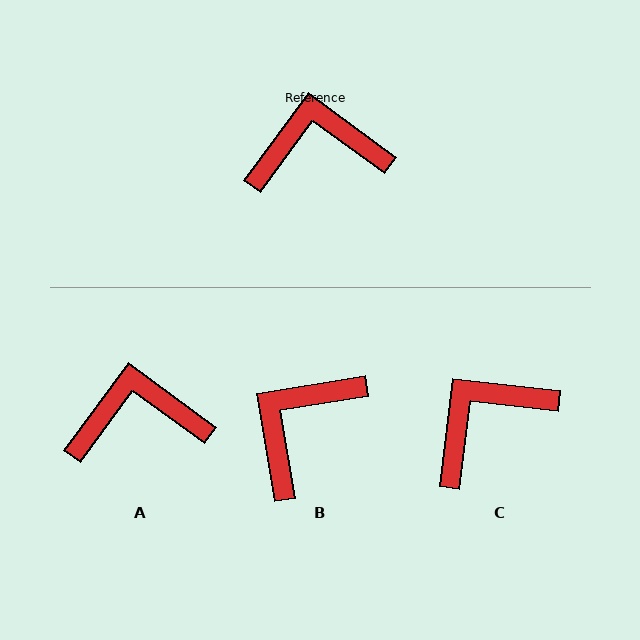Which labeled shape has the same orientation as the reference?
A.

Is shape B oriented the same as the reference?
No, it is off by about 46 degrees.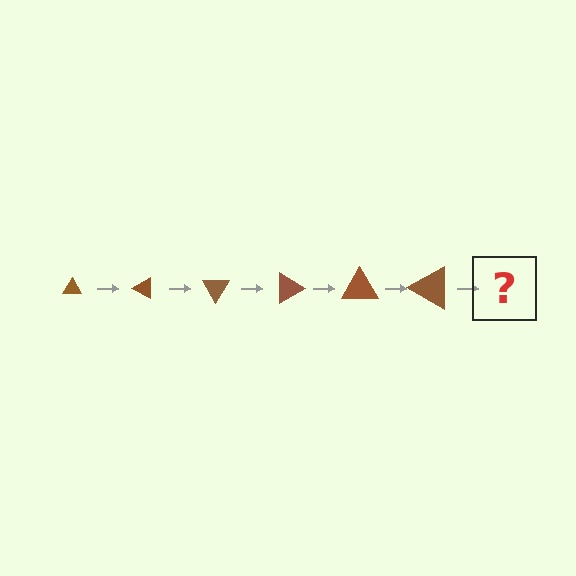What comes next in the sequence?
The next element should be a triangle, larger than the previous one and rotated 180 degrees from the start.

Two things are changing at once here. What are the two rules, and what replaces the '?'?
The two rules are that the triangle grows larger each step and it rotates 30 degrees each step. The '?' should be a triangle, larger than the previous one and rotated 180 degrees from the start.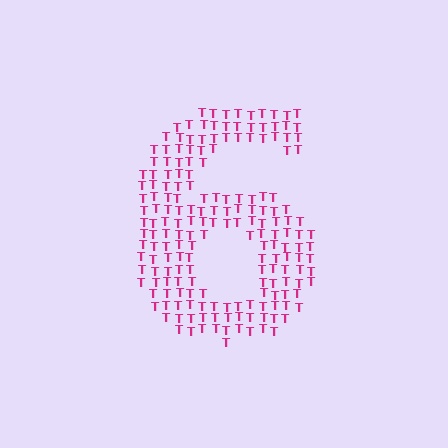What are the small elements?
The small elements are letter T's.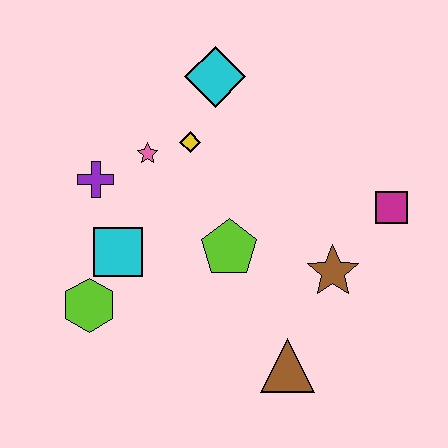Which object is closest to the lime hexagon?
The cyan square is closest to the lime hexagon.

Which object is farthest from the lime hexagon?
The magenta square is farthest from the lime hexagon.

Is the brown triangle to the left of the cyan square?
No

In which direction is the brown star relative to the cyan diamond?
The brown star is below the cyan diamond.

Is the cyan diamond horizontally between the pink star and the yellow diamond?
No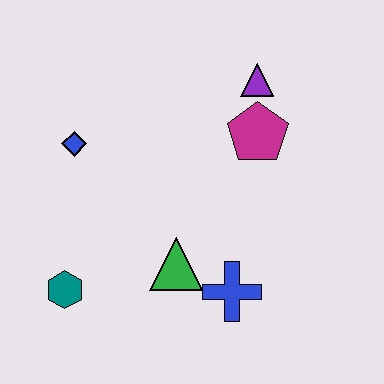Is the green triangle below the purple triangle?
Yes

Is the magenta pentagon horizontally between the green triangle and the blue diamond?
No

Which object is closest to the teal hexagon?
The green triangle is closest to the teal hexagon.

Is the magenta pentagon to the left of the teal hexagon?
No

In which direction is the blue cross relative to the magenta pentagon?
The blue cross is below the magenta pentagon.